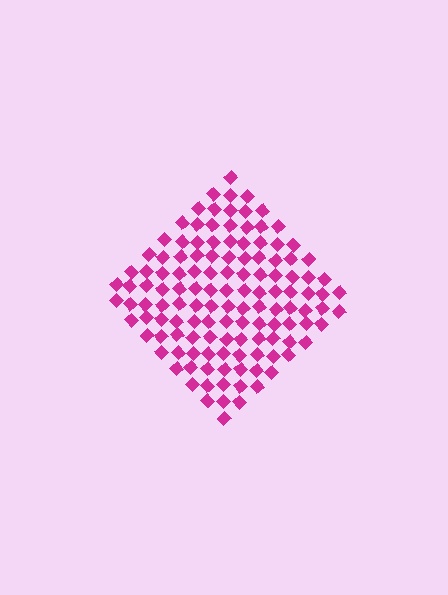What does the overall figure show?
The overall figure shows a diamond.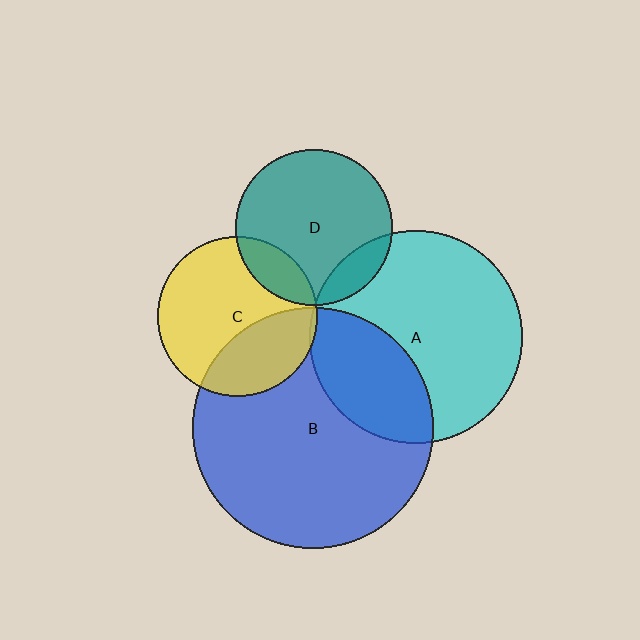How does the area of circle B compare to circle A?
Approximately 1.3 times.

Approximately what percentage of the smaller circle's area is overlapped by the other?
Approximately 5%.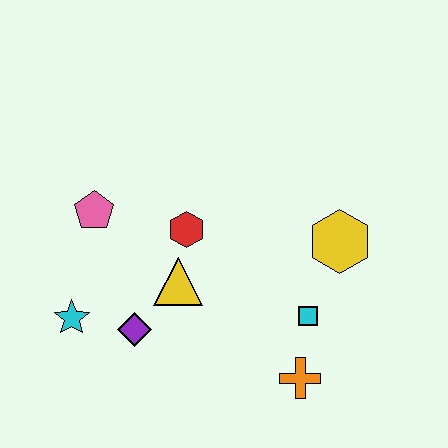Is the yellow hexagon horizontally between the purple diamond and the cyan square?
No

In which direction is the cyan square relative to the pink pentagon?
The cyan square is to the right of the pink pentagon.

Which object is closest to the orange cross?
The cyan square is closest to the orange cross.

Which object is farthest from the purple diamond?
The yellow hexagon is farthest from the purple diamond.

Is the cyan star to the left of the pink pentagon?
Yes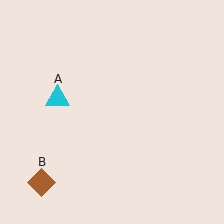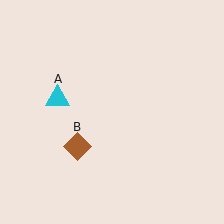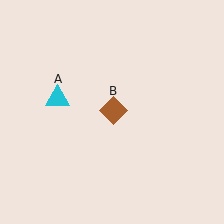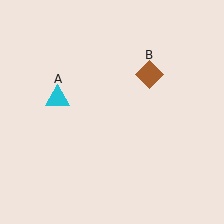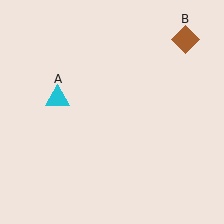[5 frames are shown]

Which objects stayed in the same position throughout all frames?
Cyan triangle (object A) remained stationary.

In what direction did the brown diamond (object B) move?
The brown diamond (object B) moved up and to the right.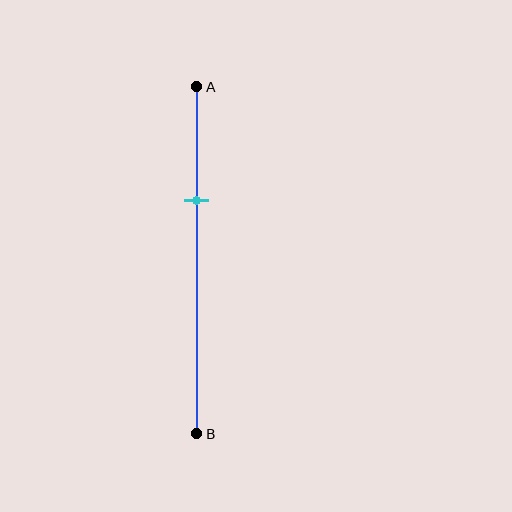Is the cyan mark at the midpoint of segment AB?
No, the mark is at about 35% from A, not at the 50% midpoint.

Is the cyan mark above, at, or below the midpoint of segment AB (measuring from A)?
The cyan mark is above the midpoint of segment AB.